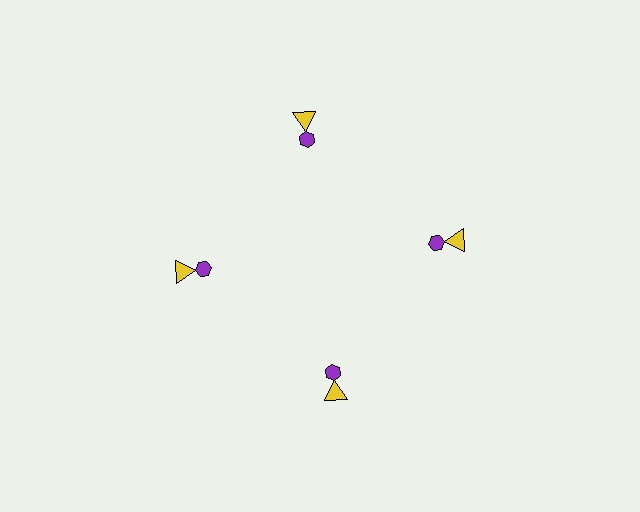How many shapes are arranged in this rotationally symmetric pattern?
There are 8 shapes, arranged in 4 groups of 2.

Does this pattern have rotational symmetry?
Yes, this pattern has 4-fold rotational symmetry. It looks the same after rotating 90 degrees around the center.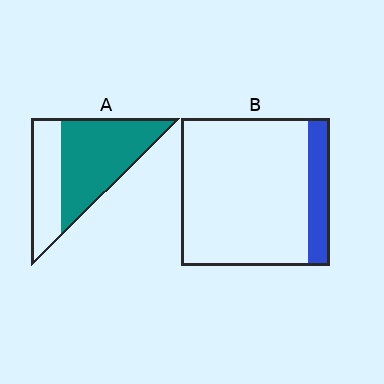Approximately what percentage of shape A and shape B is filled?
A is approximately 65% and B is approximately 15%.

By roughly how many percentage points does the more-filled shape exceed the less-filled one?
By roughly 50 percentage points (A over B).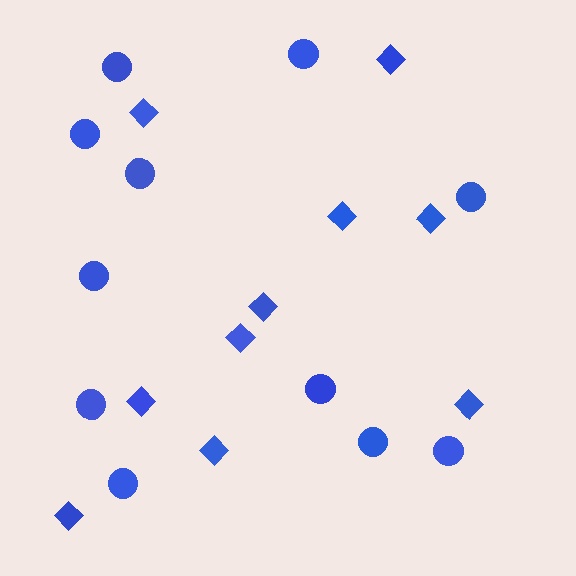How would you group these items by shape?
There are 2 groups: one group of circles (11) and one group of diamonds (10).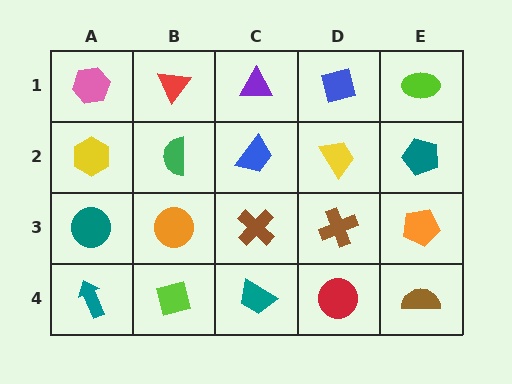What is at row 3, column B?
An orange circle.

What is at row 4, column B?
A lime square.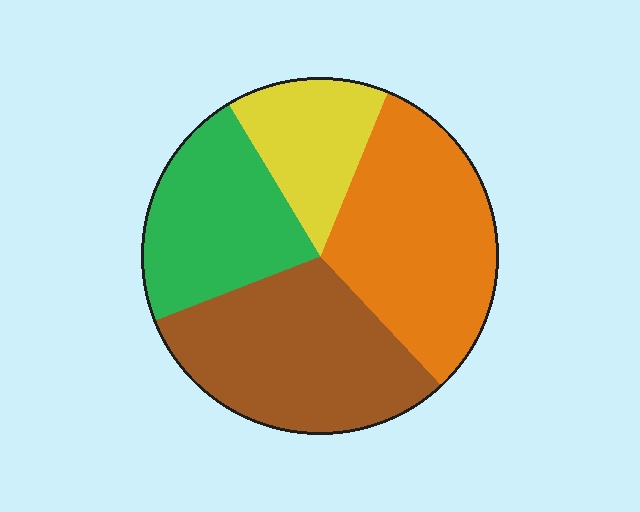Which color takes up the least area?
Yellow, at roughly 15%.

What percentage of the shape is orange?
Orange covers roughly 30% of the shape.